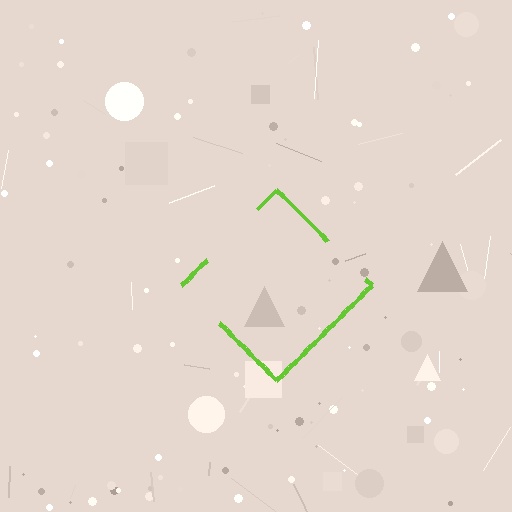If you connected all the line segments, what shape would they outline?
They would outline a diamond.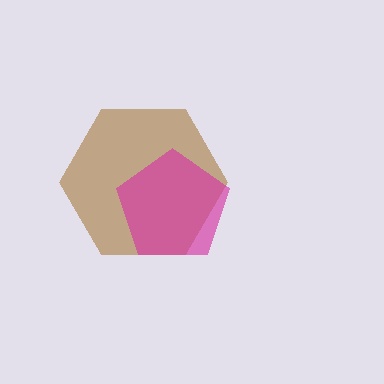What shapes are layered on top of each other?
The layered shapes are: a brown hexagon, a magenta pentagon.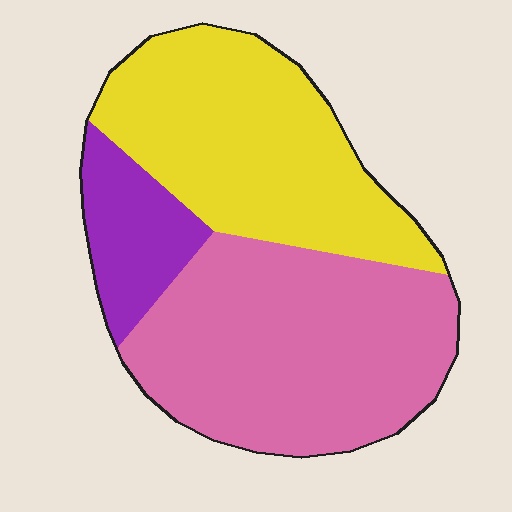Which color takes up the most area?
Pink, at roughly 45%.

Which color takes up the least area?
Purple, at roughly 15%.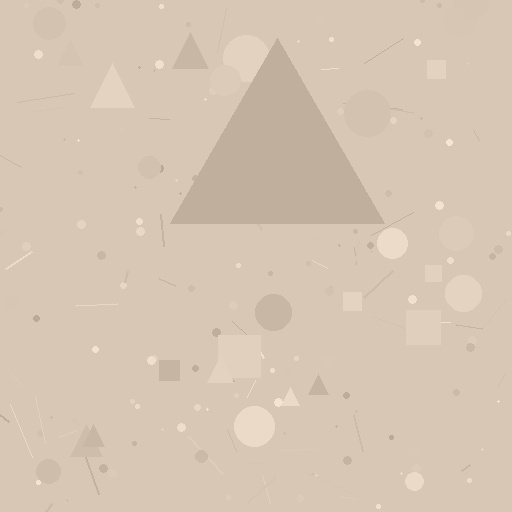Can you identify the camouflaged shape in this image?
The camouflaged shape is a triangle.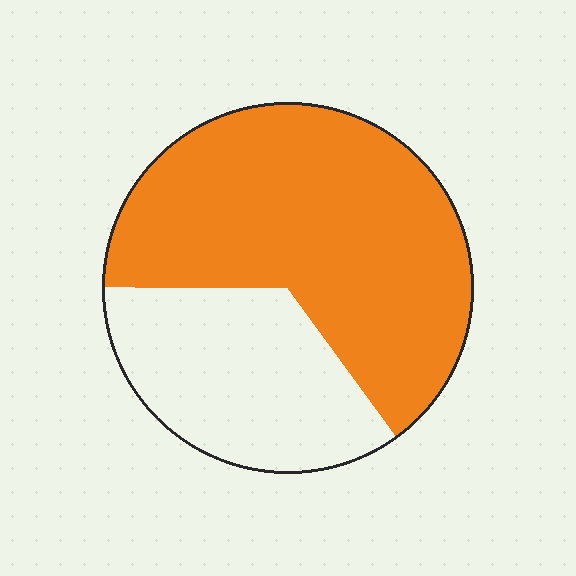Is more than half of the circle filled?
Yes.